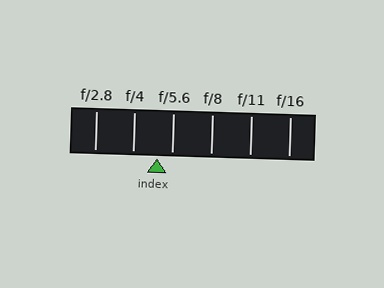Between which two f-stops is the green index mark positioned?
The index mark is between f/4 and f/5.6.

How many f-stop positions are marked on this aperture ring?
There are 6 f-stop positions marked.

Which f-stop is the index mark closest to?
The index mark is closest to f/5.6.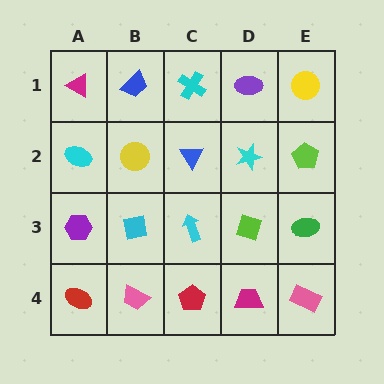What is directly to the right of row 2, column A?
A yellow circle.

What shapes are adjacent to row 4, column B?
A cyan square (row 3, column B), a red ellipse (row 4, column A), a red pentagon (row 4, column C).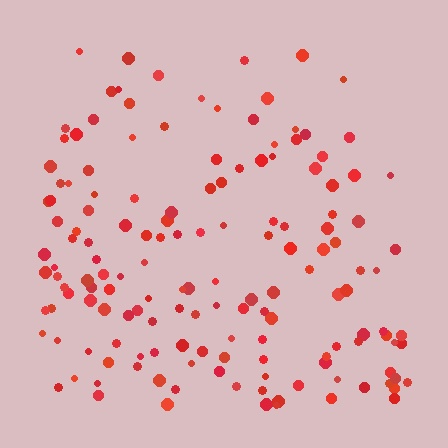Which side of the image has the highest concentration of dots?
The bottom.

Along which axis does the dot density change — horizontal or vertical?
Vertical.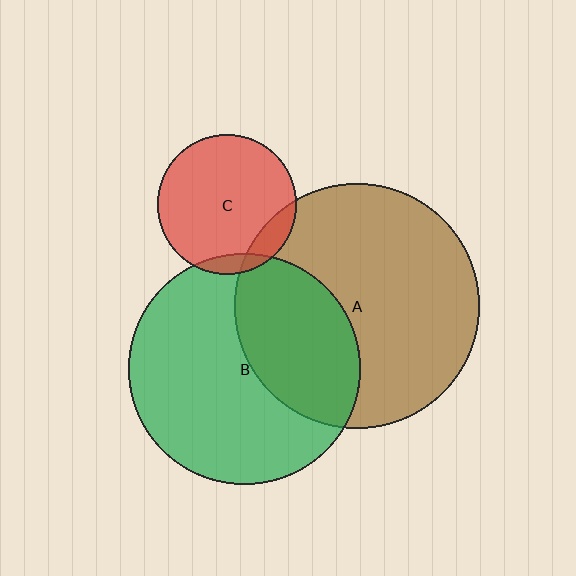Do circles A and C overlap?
Yes.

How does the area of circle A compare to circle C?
Approximately 3.1 times.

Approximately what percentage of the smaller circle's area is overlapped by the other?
Approximately 10%.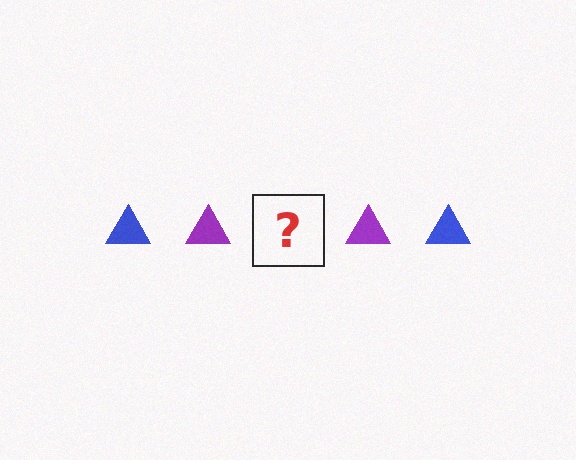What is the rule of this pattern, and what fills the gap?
The rule is that the pattern cycles through blue, purple triangles. The gap should be filled with a blue triangle.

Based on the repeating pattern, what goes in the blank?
The blank should be a blue triangle.